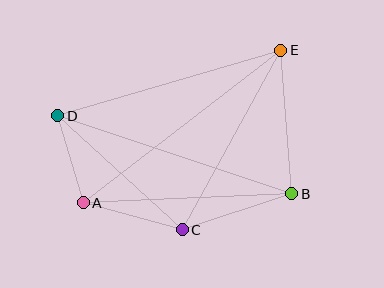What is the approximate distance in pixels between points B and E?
The distance between B and E is approximately 144 pixels.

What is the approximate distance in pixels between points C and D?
The distance between C and D is approximately 169 pixels.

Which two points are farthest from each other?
Points A and E are farthest from each other.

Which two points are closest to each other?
Points A and D are closest to each other.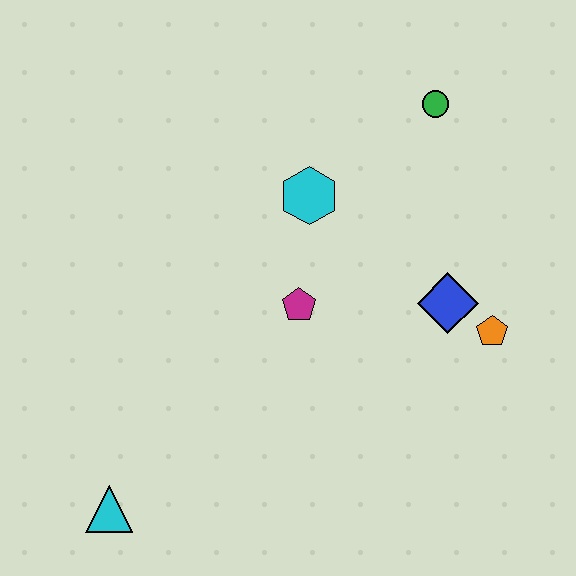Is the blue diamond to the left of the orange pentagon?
Yes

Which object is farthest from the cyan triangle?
The green circle is farthest from the cyan triangle.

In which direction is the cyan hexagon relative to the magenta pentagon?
The cyan hexagon is above the magenta pentagon.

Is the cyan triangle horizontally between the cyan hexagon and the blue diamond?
No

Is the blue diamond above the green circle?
No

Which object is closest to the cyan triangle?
The magenta pentagon is closest to the cyan triangle.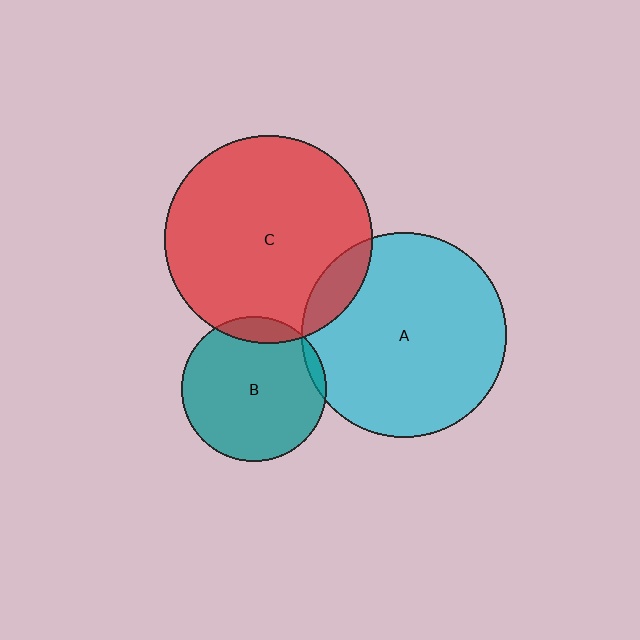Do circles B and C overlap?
Yes.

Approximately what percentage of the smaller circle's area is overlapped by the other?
Approximately 10%.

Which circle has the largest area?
Circle C (red).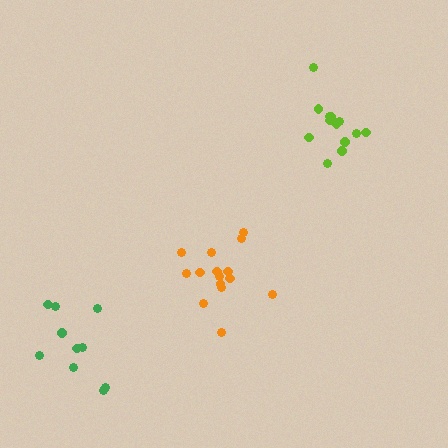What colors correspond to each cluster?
The clusters are colored: orange, lime, green.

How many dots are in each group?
Group 1: 15 dots, Group 2: 15 dots, Group 3: 10 dots (40 total).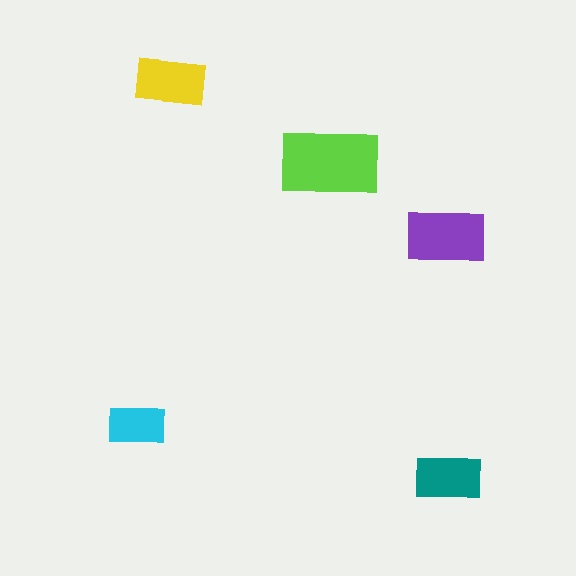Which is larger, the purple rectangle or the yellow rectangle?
The purple one.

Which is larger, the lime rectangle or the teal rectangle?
The lime one.